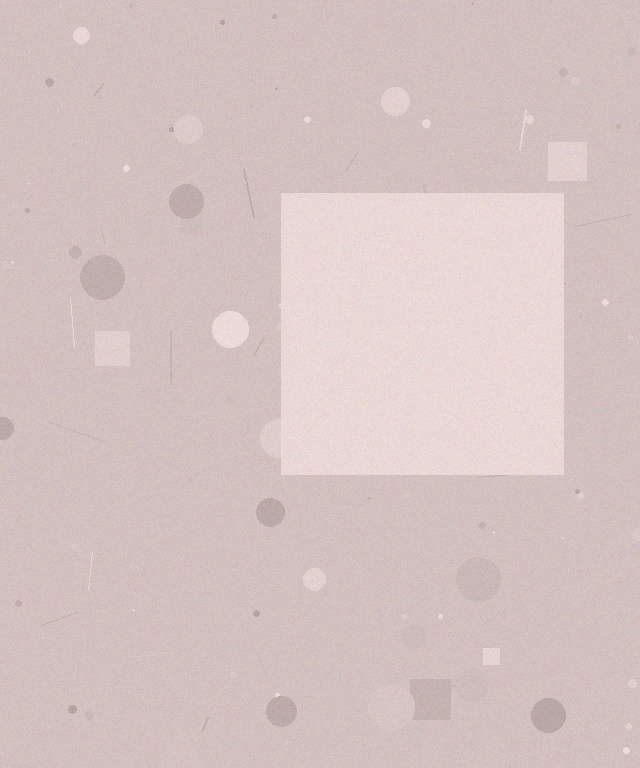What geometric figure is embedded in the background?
A square is embedded in the background.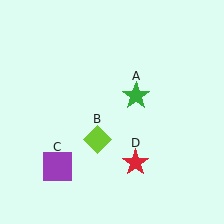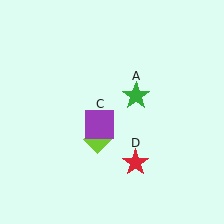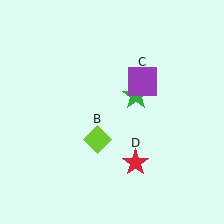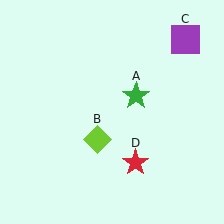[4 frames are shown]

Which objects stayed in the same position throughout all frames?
Green star (object A) and lime diamond (object B) and red star (object D) remained stationary.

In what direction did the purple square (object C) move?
The purple square (object C) moved up and to the right.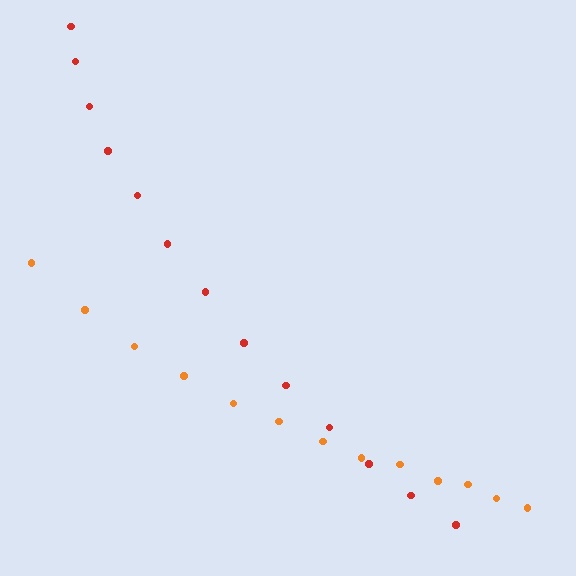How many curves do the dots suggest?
There are 2 distinct paths.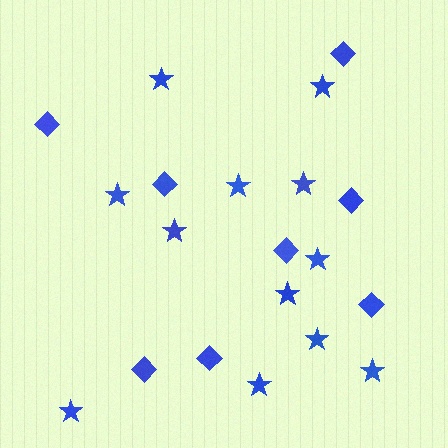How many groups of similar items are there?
There are 2 groups: one group of diamonds (8) and one group of stars (12).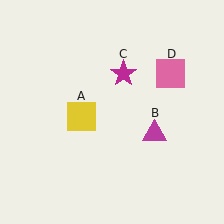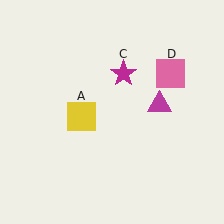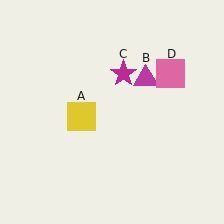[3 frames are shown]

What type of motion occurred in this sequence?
The magenta triangle (object B) rotated counterclockwise around the center of the scene.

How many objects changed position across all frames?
1 object changed position: magenta triangle (object B).